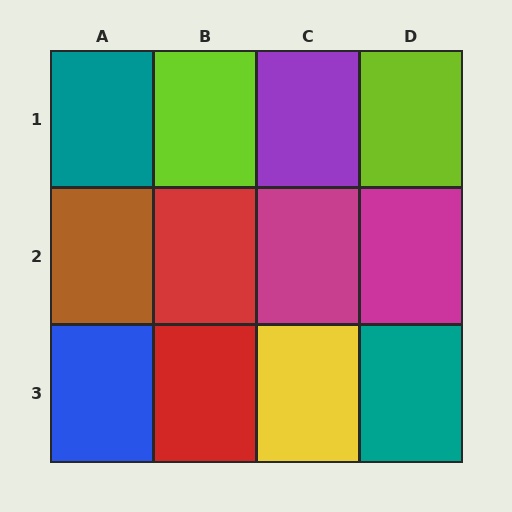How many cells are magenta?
2 cells are magenta.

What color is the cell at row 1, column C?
Purple.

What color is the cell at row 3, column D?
Teal.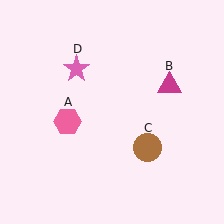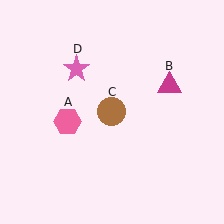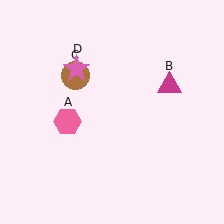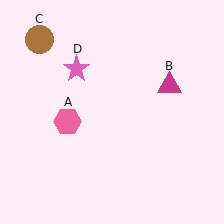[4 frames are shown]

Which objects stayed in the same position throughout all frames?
Pink hexagon (object A) and magenta triangle (object B) and pink star (object D) remained stationary.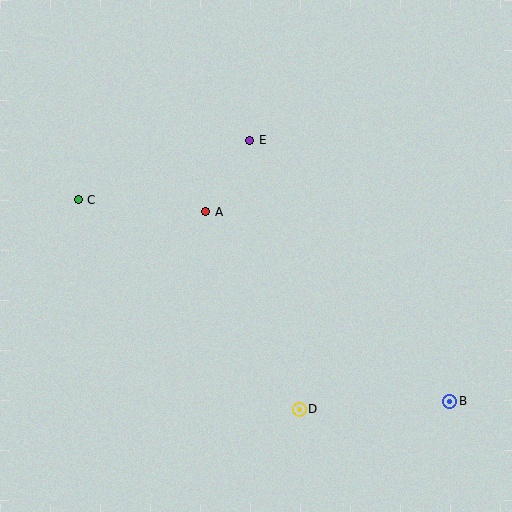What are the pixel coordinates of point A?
Point A is at (206, 212).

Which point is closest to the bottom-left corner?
Point D is closest to the bottom-left corner.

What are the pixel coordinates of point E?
Point E is at (250, 140).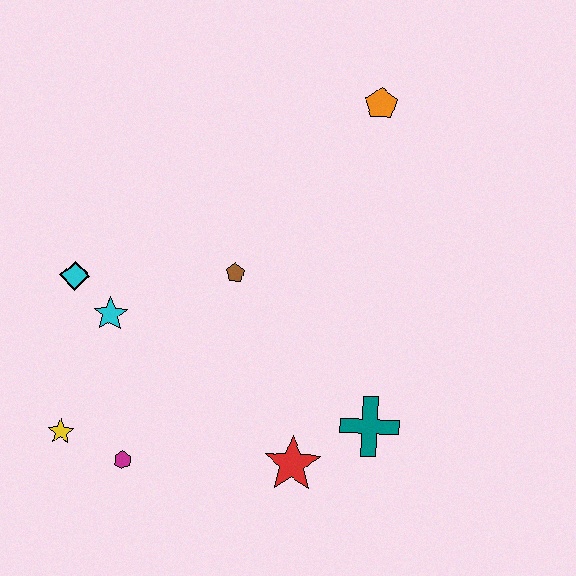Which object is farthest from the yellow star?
The orange pentagon is farthest from the yellow star.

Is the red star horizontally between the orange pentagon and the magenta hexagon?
Yes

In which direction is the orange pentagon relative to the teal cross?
The orange pentagon is above the teal cross.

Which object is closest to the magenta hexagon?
The yellow star is closest to the magenta hexagon.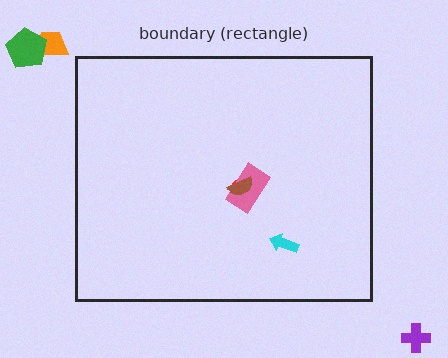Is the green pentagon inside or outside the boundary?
Outside.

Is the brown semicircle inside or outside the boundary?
Inside.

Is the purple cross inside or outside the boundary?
Outside.